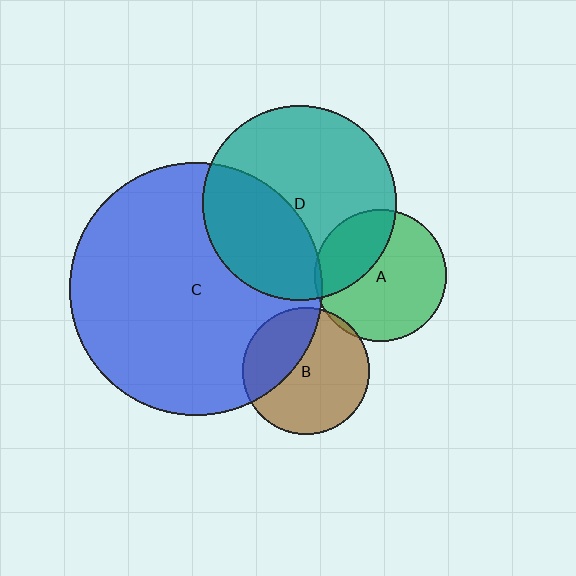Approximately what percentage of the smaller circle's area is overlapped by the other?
Approximately 35%.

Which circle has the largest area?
Circle C (blue).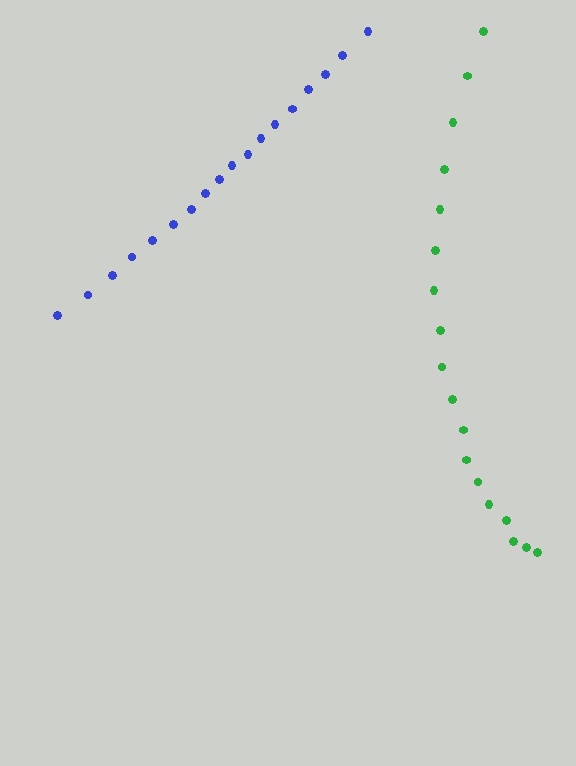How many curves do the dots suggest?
There are 2 distinct paths.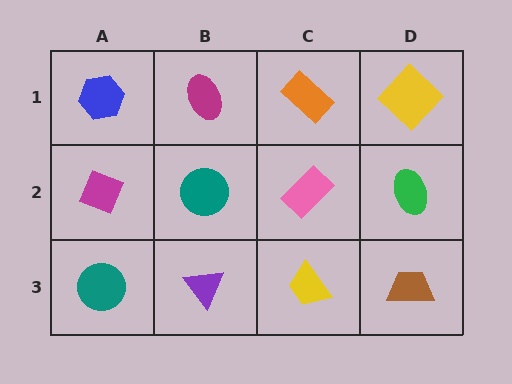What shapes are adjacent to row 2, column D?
A yellow diamond (row 1, column D), a brown trapezoid (row 3, column D), a pink rectangle (row 2, column C).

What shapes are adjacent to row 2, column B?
A magenta ellipse (row 1, column B), a purple triangle (row 3, column B), a magenta diamond (row 2, column A), a pink rectangle (row 2, column C).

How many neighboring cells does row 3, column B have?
3.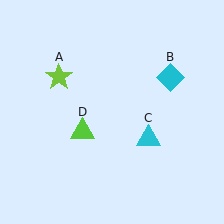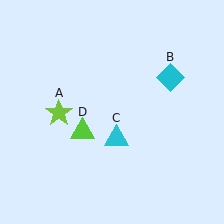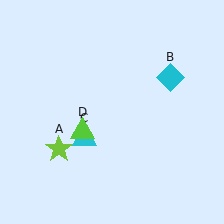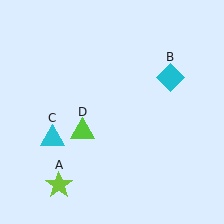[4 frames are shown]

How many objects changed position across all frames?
2 objects changed position: lime star (object A), cyan triangle (object C).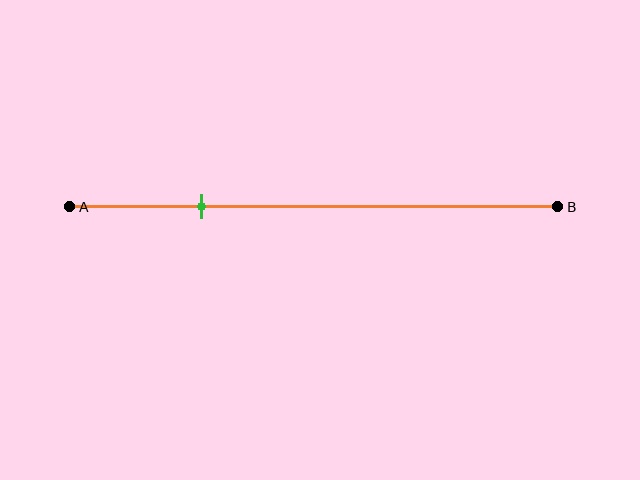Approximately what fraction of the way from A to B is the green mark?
The green mark is approximately 25% of the way from A to B.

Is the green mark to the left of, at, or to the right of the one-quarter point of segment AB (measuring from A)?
The green mark is approximately at the one-quarter point of segment AB.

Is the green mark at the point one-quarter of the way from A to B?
Yes, the mark is approximately at the one-quarter point.